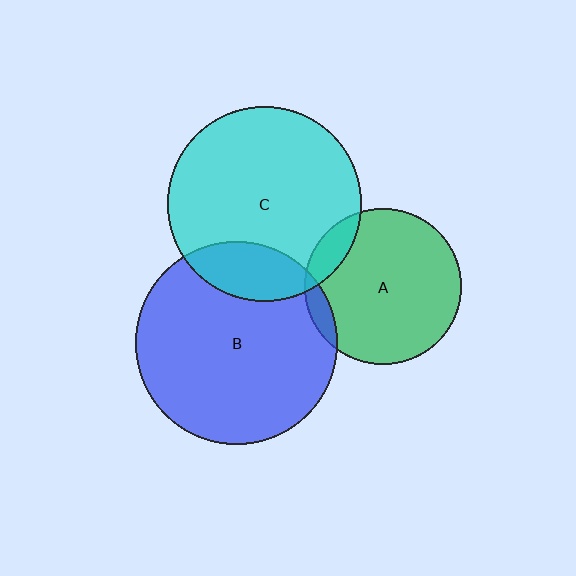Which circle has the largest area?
Circle B (blue).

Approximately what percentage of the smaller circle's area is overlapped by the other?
Approximately 10%.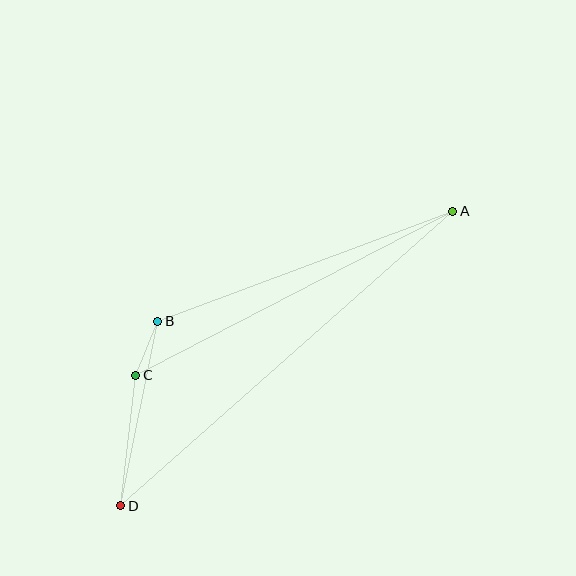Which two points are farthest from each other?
Points A and D are farthest from each other.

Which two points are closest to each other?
Points B and C are closest to each other.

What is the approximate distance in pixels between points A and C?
The distance between A and C is approximately 357 pixels.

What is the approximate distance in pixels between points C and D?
The distance between C and D is approximately 131 pixels.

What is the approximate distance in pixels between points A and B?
The distance between A and B is approximately 315 pixels.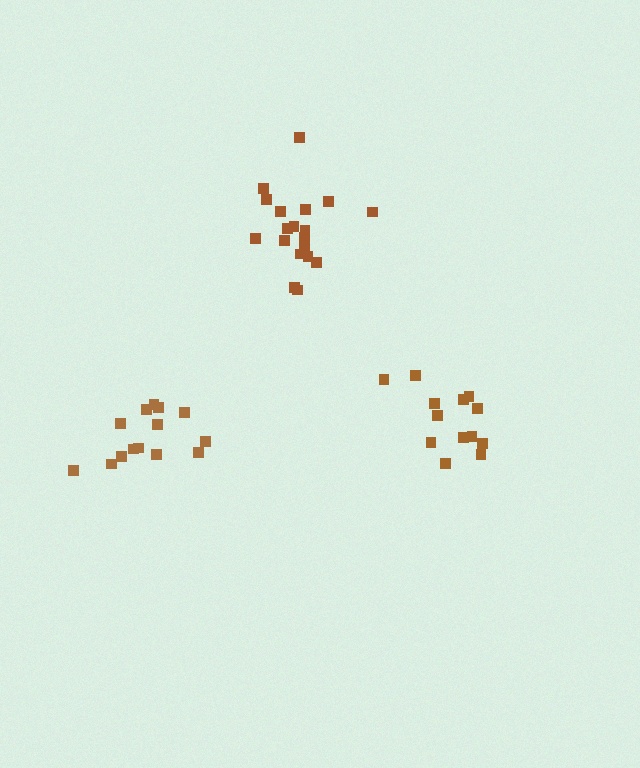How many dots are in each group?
Group 1: 19 dots, Group 2: 14 dots, Group 3: 13 dots (46 total).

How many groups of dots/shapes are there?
There are 3 groups.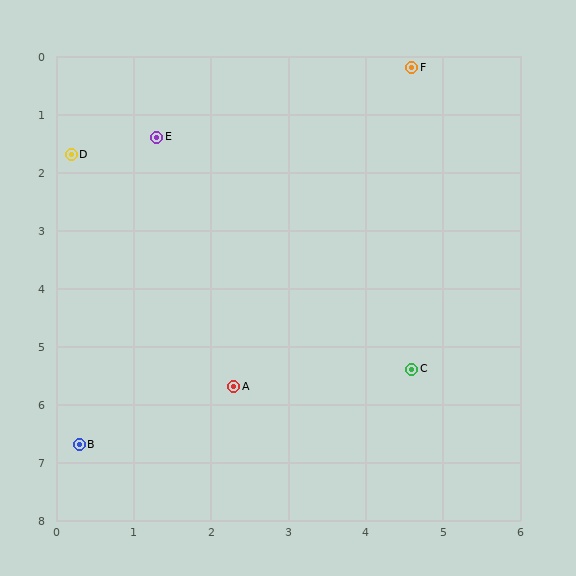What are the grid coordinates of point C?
Point C is at approximately (4.6, 5.4).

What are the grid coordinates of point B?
Point B is at approximately (0.3, 6.7).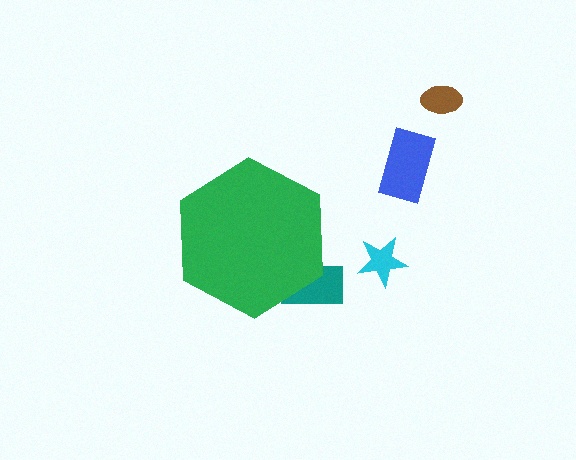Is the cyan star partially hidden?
No, the cyan star is fully visible.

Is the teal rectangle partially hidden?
Yes, the teal rectangle is partially hidden behind the green hexagon.